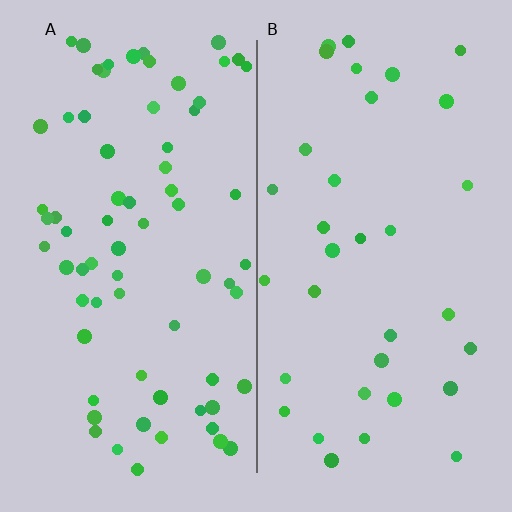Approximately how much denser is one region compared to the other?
Approximately 2.0× — region A over region B.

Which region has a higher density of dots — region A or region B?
A (the left).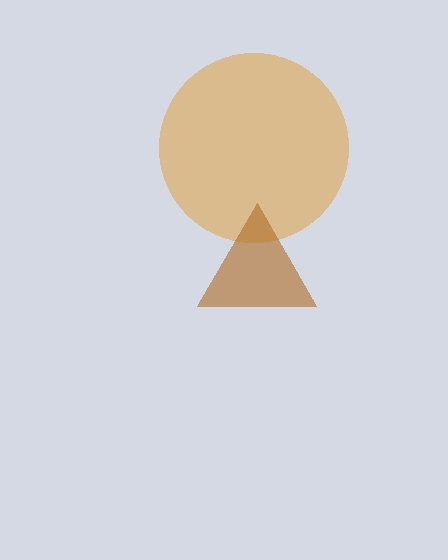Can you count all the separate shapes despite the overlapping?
Yes, there are 2 separate shapes.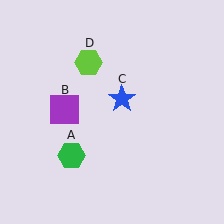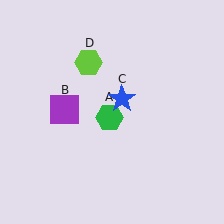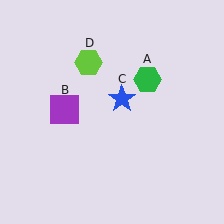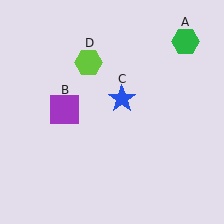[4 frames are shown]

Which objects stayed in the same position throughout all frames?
Purple square (object B) and blue star (object C) and lime hexagon (object D) remained stationary.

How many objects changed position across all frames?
1 object changed position: green hexagon (object A).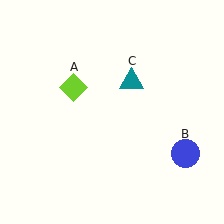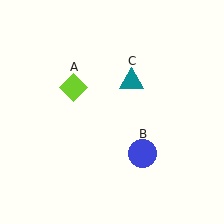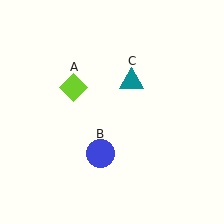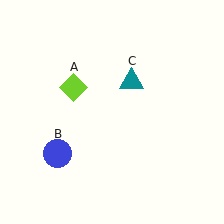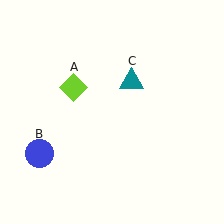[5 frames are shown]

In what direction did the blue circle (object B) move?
The blue circle (object B) moved left.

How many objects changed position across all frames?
1 object changed position: blue circle (object B).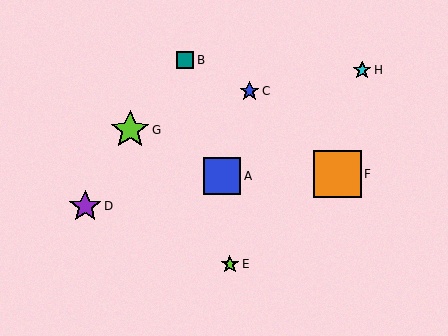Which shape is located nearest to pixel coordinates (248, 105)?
The blue star (labeled C) at (249, 91) is nearest to that location.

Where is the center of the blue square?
The center of the blue square is at (222, 176).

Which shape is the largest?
The orange square (labeled F) is the largest.